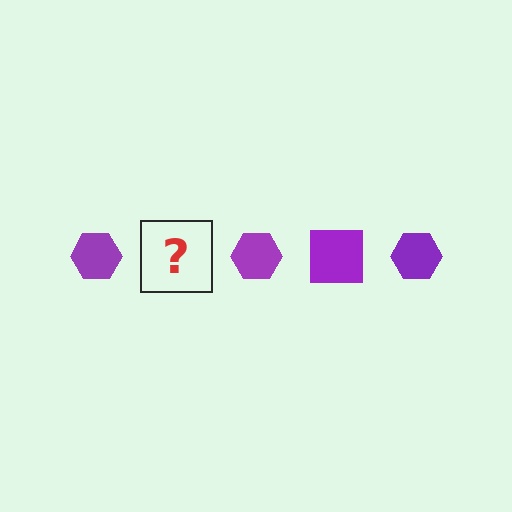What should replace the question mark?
The question mark should be replaced with a purple square.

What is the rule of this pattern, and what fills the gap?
The rule is that the pattern cycles through hexagon, square shapes in purple. The gap should be filled with a purple square.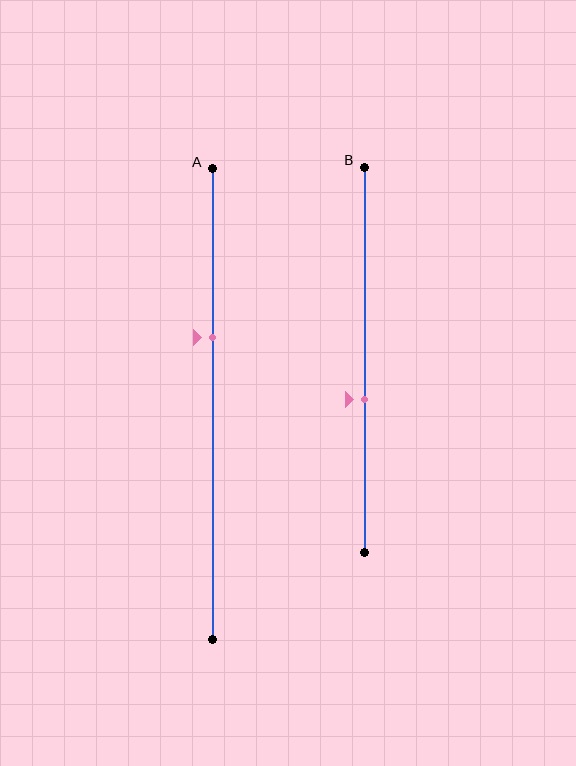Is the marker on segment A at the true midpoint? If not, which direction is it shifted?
No, the marker on segment A is shifted upward by about 14% of the segment length.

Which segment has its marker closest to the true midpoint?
Segment B has its marker closest to the true midpoint.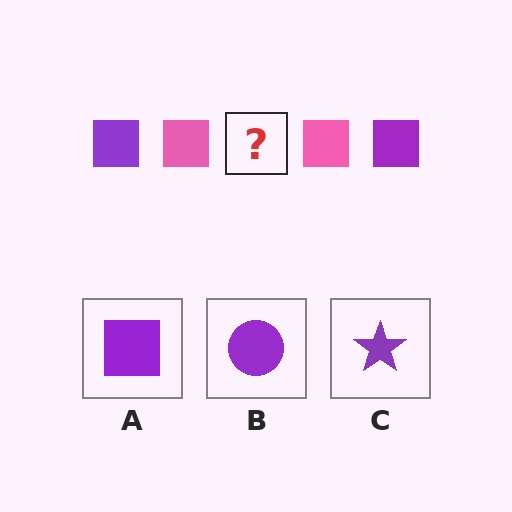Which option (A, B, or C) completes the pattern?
A.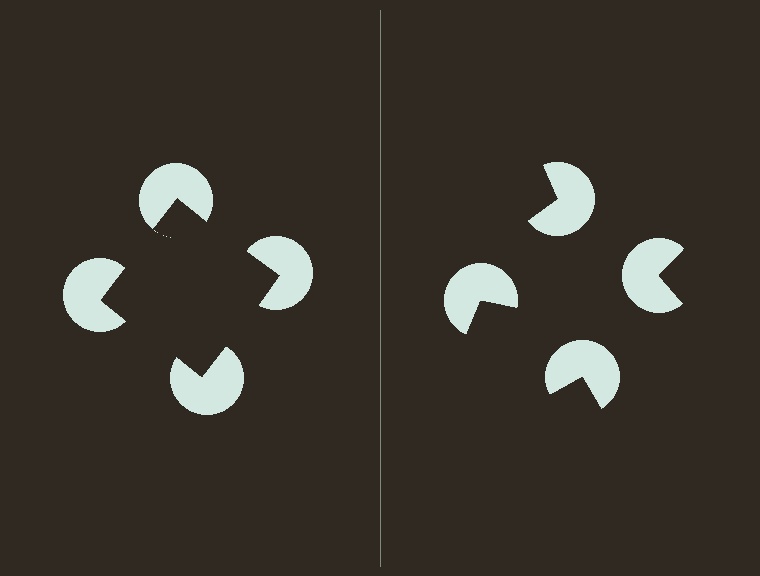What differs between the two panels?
The pac-man discs are positioned identically on both sides; only the wedge orientations differ. On the left they align to a square; on the right they are misaligned.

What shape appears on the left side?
An illusory square.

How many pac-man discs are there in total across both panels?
8 — 4 on each side.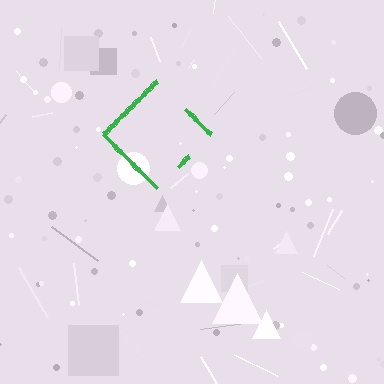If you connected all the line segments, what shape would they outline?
They would outline a diamond.